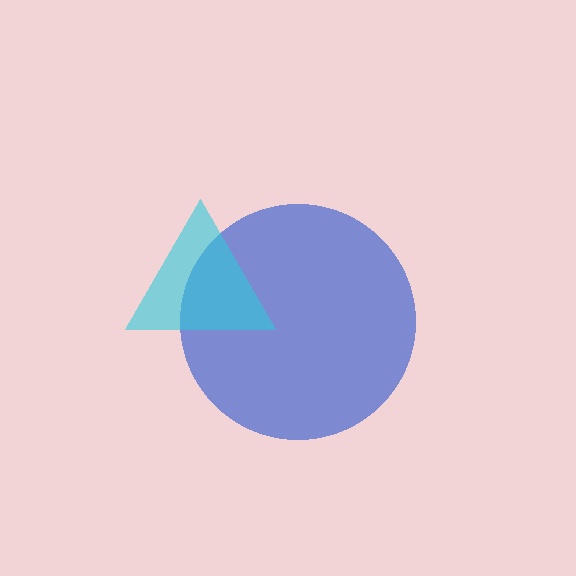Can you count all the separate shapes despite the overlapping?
Yes, there are 2 separate shapes.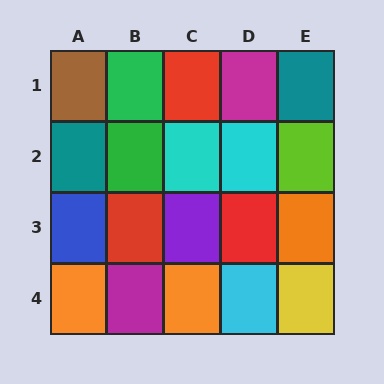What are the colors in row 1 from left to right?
Brown, green, red, magenta, teal.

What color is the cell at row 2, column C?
Cyan.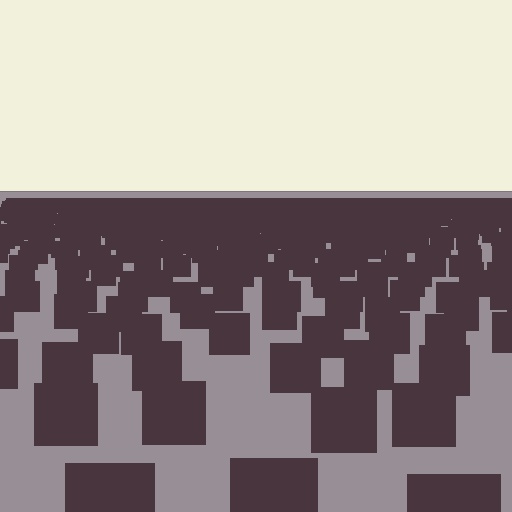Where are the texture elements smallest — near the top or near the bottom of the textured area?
Near the top.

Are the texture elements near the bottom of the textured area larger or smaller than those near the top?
Larger. Near the bottom, elements are closer to the viewer and appear at a bigger on-screen size.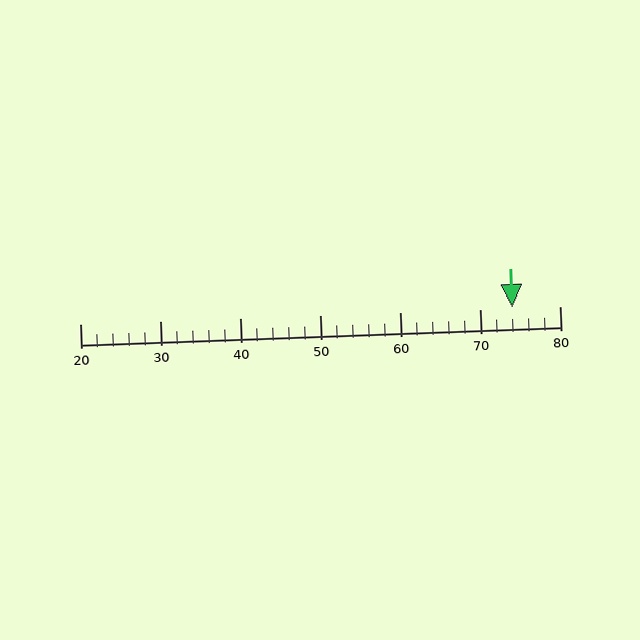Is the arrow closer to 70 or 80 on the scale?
The arrow is closer to 70.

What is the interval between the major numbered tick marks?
The major tick marks are spaced 10 units apart.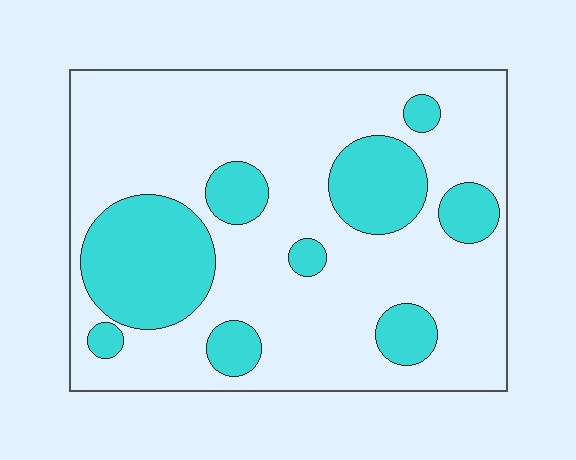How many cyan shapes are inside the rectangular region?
9.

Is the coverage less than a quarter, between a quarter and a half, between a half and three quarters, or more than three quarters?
Between a quarter and a half.